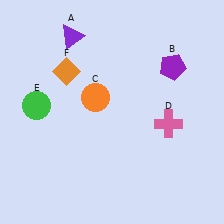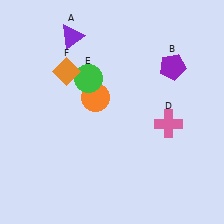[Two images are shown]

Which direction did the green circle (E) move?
The green circle (E) moved right.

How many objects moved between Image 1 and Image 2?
1 object moved between the two images.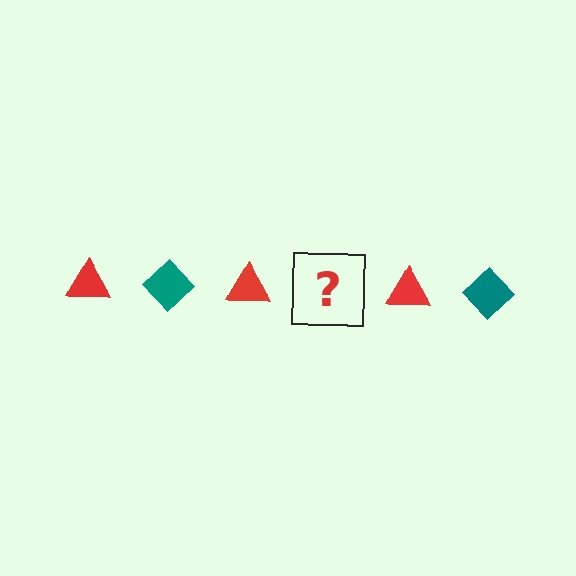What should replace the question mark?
The question mark should be replaced with a teal diamond.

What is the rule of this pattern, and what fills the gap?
The rule is that the pattern alternates between red triangle and teal diamond. The gap should be filled with a teal diamond.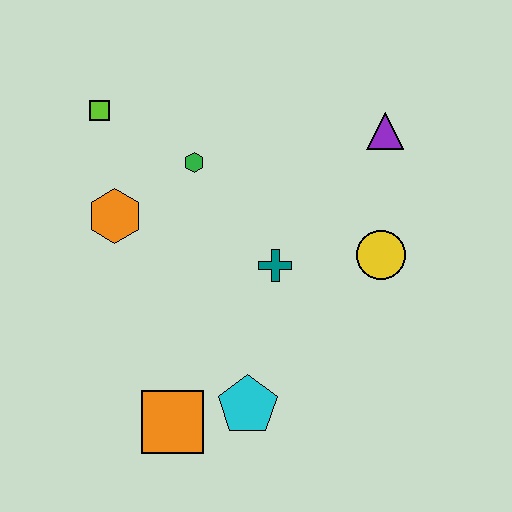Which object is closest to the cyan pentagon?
The orange square is closest to the cyan pentagon.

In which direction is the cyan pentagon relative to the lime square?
The cyan pentagon is below the lime square.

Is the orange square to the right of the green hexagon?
No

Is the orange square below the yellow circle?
Yes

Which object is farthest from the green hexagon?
The orange square is farthest from the green hexagon.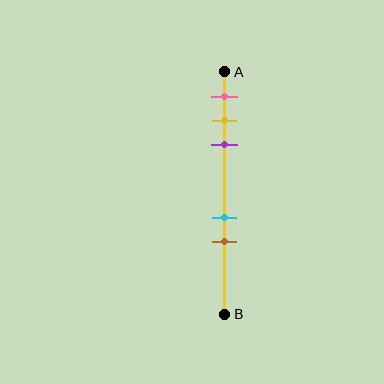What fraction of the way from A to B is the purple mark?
The purple mark is approximately 30% (0.3) of the way from A to B.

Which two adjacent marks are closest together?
The yellow and purple marks are the closest adjacent pair.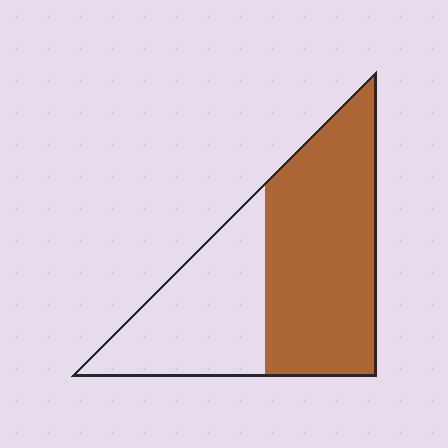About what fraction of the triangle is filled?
About three fifths (3/5).